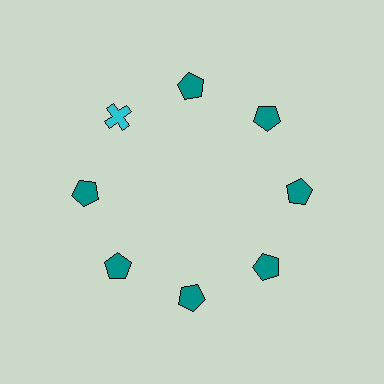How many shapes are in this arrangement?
There are 8 shapes arranged in a ring pattern.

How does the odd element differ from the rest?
It differs in both color (cyan instead of teal) and shape (cross instead of pentagon).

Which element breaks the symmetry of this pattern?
The cyan cross at roughly the 10 o'clock position breaks the symmetry. All other shapes are teal pentagons.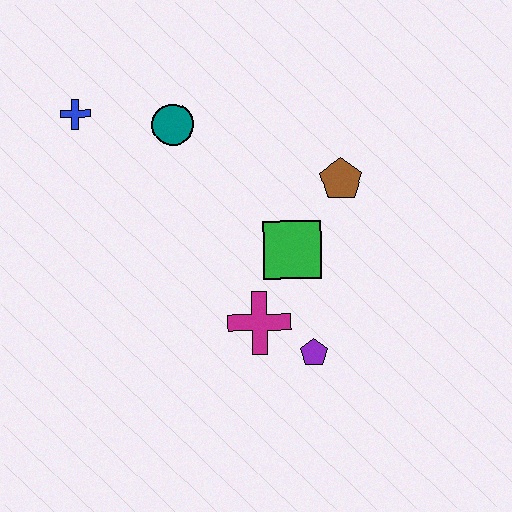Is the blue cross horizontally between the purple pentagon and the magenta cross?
No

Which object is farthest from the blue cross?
The purple pentagon is farthest from the blue cross.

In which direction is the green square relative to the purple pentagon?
The green square is above the purple pentagon.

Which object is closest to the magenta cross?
The purple pentagon is closest to the magenta cross.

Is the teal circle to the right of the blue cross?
Yes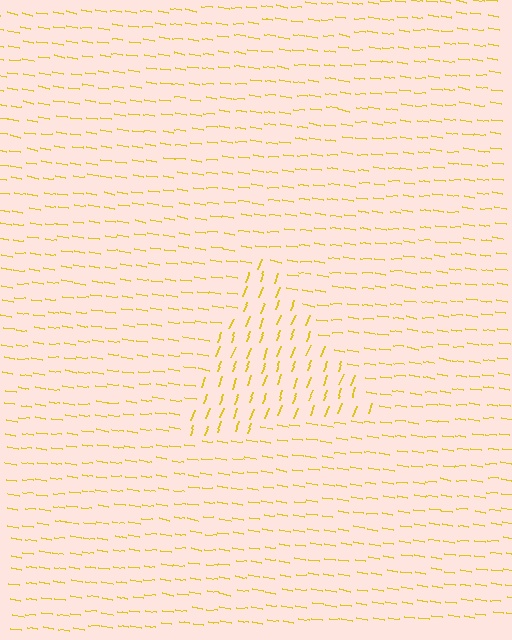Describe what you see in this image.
The image is filled with small yellow line segments. A triangle region in the image has lines oriented differently from the surrounding lines, creating a visible texture boundary.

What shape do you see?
I see a triangle.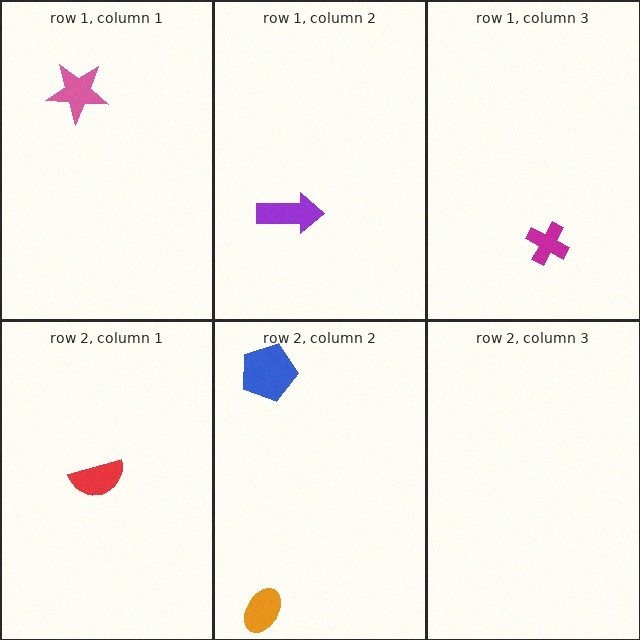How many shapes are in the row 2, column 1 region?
1.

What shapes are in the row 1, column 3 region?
The magenta cross.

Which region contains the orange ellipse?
The row 2, column 2 region.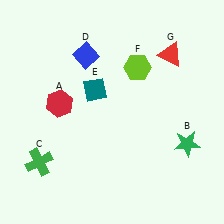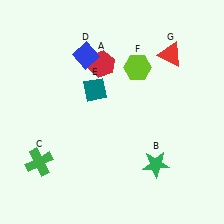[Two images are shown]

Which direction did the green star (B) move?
The green star (B) moved left.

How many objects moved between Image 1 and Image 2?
2 objects moved between the two images.